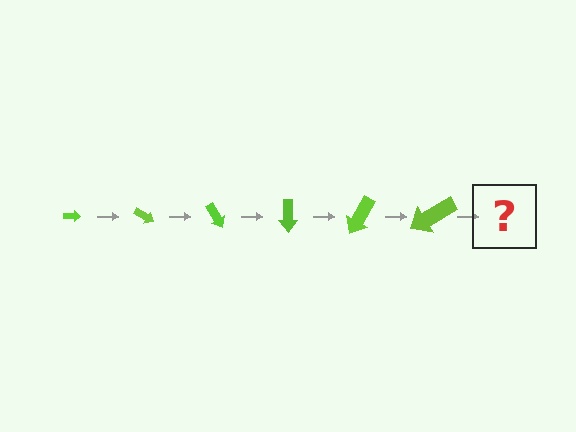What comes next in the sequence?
The next element should be an arrow, larger than the previous one and rotated 180 degrees from the start.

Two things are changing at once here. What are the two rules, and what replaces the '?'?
The two rules are that the arrow grows larger each step and it rotates 30 degrees each step. The '?' should be an arrow, larger than the previous one and rotated 180 degrees from the start.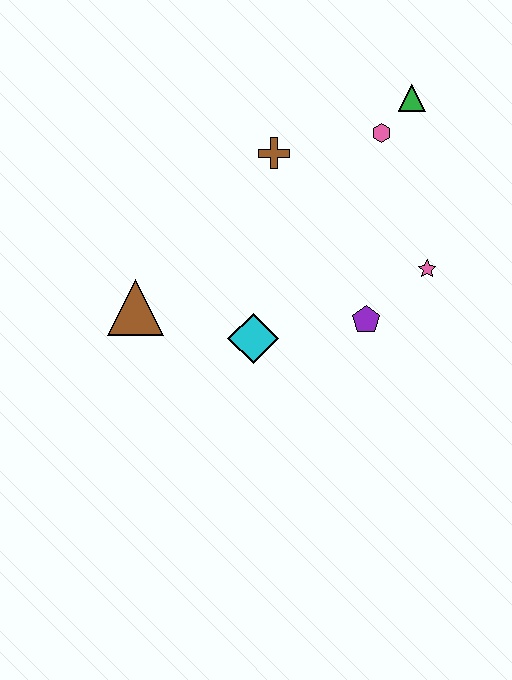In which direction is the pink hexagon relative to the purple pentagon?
The pink hexagon is above the purple pentagon.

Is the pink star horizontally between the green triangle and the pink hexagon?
No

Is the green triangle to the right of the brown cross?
Yes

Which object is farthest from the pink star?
The brown triangle is farthest from the pink star.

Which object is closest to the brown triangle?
The cyan diamond is closest to the brown triangle.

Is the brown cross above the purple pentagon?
Yes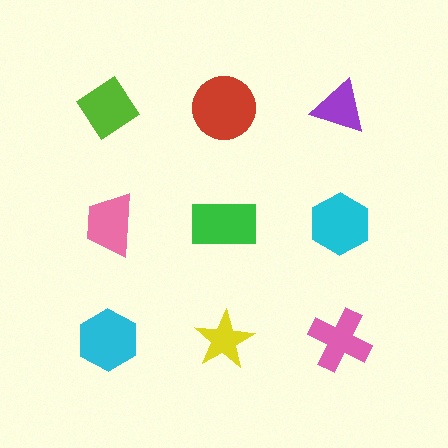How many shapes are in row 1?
3 shapes.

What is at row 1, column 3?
A purple triangle.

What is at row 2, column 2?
A green rectangle.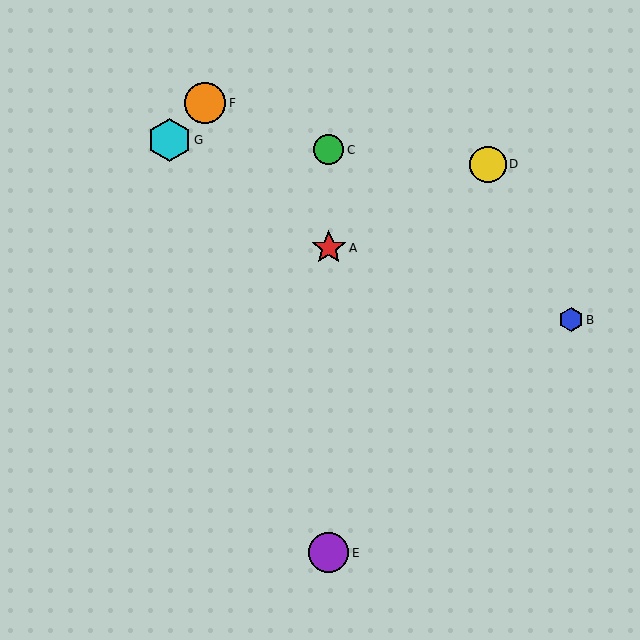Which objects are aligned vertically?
Objects A, C, E are aligned vertically.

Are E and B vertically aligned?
No, E is at x≈329 and B is at x≈571.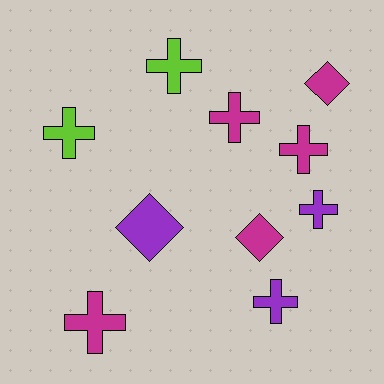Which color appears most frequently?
Magenta, with 5 objects.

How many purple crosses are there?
There are 2 purple crosses.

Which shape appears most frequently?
Cross, with 7 objects.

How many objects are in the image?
There are 10 objects.